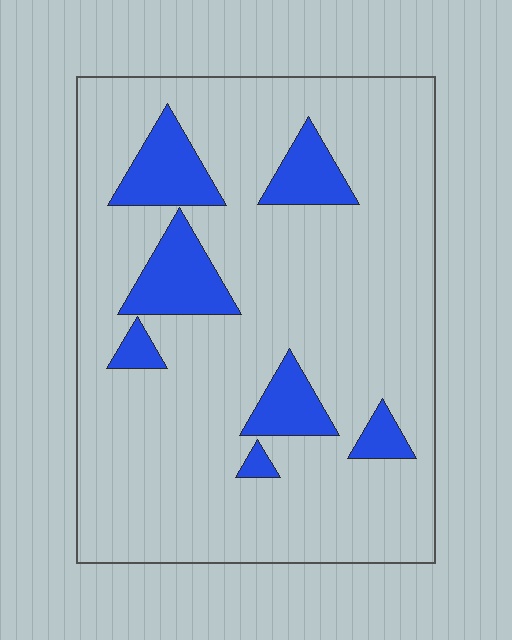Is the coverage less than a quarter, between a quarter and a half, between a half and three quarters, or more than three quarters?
Less than a quarter.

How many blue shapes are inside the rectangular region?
7.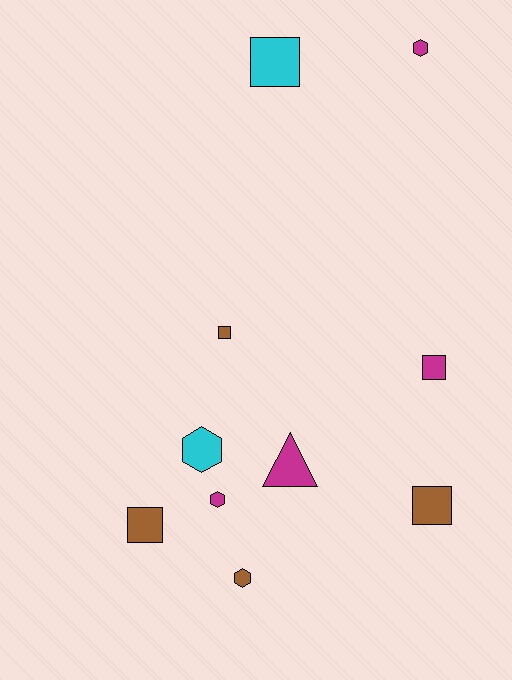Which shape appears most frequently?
Square, with 5 objects.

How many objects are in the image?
There are 10 objects.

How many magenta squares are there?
There is 1 magenta square.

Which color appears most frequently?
Brown, with 4 objects.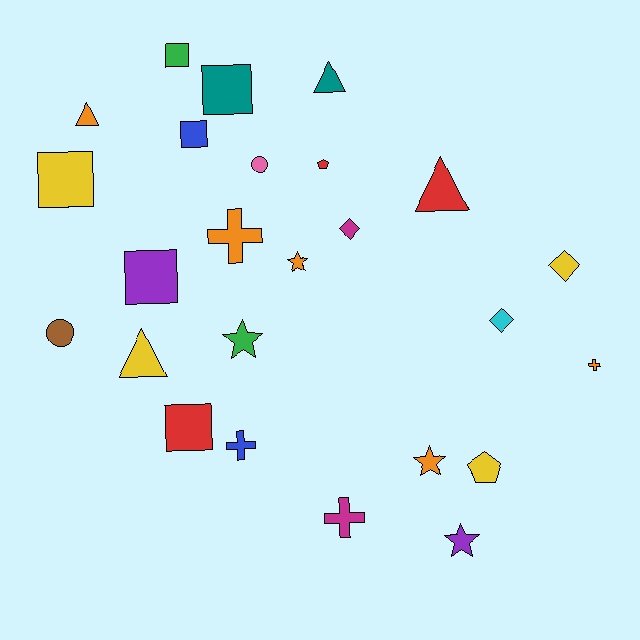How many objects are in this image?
There are 25 objects.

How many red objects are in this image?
There are 3 red objects.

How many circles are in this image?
There are 2 circles.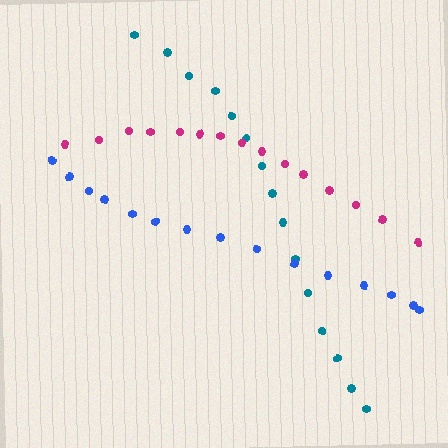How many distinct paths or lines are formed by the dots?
There are 3 distinct paths.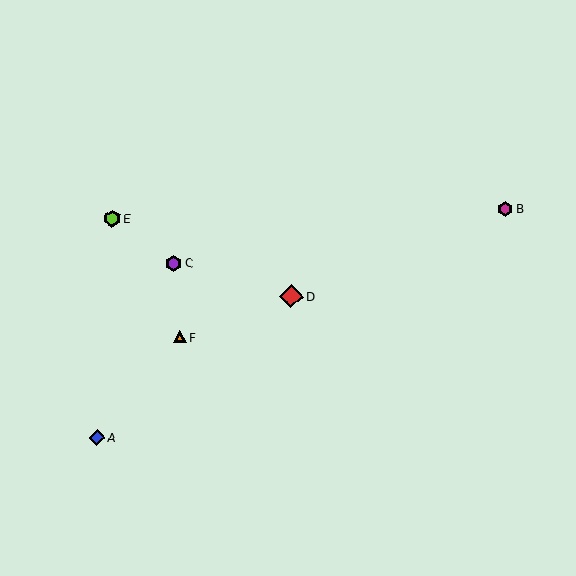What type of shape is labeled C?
Shape C is a purple hexagon.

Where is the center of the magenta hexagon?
The center of the magenta hexagon is at (505, 208).